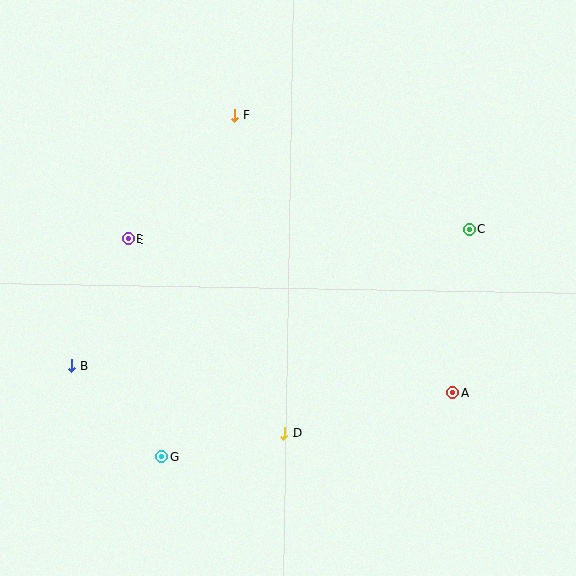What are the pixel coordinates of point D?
Point D is at (284, 433).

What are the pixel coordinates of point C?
Point C is at (469, 229).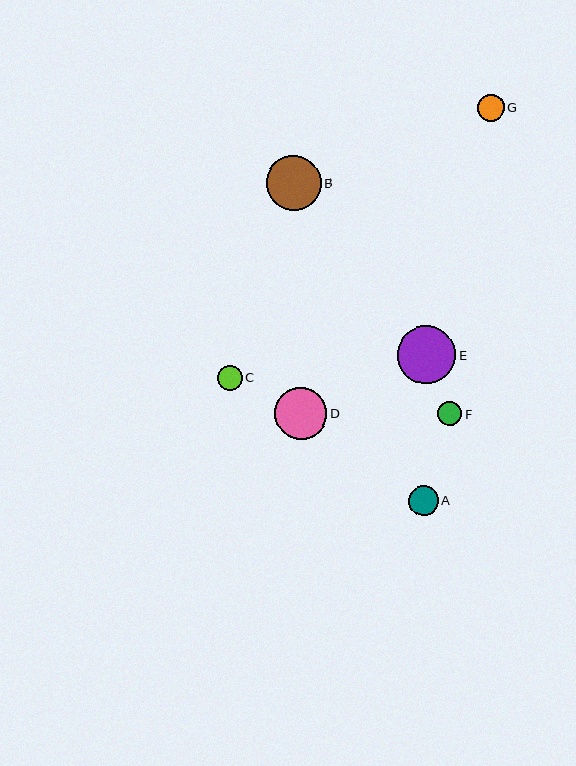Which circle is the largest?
Circle E is the largest with a size of approximately 58 pixels.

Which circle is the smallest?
Circle F is the smallest with a size of approximately 24 pixels.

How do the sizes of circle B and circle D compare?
Circle B and circle D are approximately the same size.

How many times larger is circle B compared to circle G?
Circle B is approximately 2.1 times the size of circle G.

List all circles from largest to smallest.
From largest to smallest: E, B, D, A, G, C, F.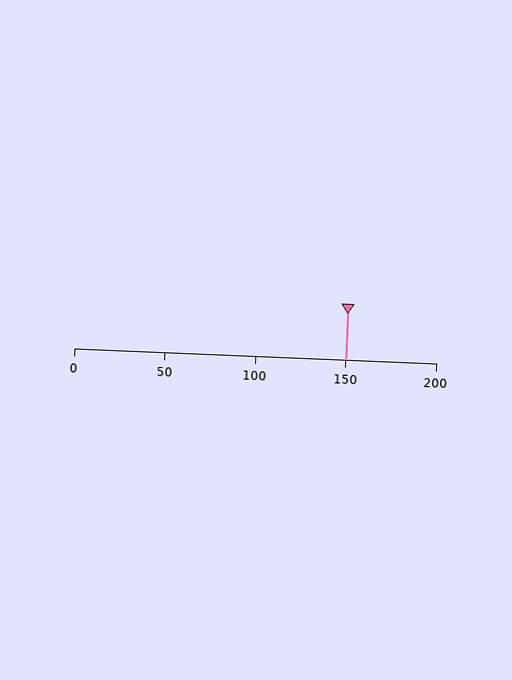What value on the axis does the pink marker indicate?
The marker indicates approximately 150.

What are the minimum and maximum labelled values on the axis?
The axis runs from 0 to 200.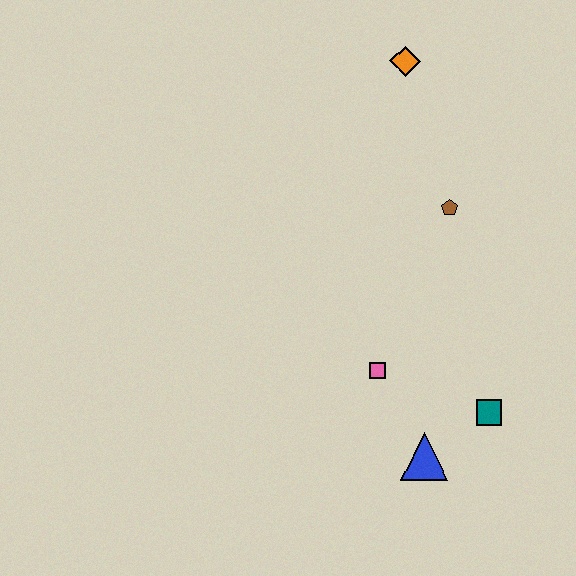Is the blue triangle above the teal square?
No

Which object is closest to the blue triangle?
The teal square is closest to the blue triangle.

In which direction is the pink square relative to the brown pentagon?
The pink square is below the brown pentagon.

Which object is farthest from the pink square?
The orange diamond is farthest from the pink square.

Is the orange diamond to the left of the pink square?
No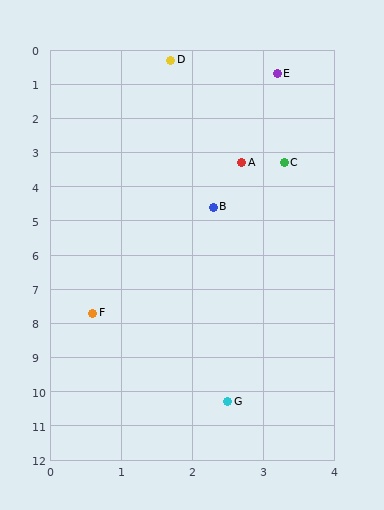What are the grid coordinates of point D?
Point D is at approximately (1.7, 0.3).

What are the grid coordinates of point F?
Point F is at approximately (0.6, 7.7).